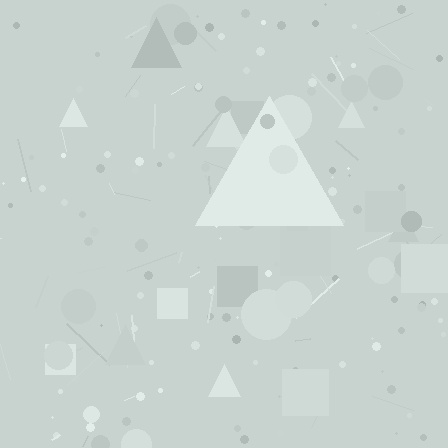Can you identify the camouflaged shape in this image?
The camouflaged shape is a triangle.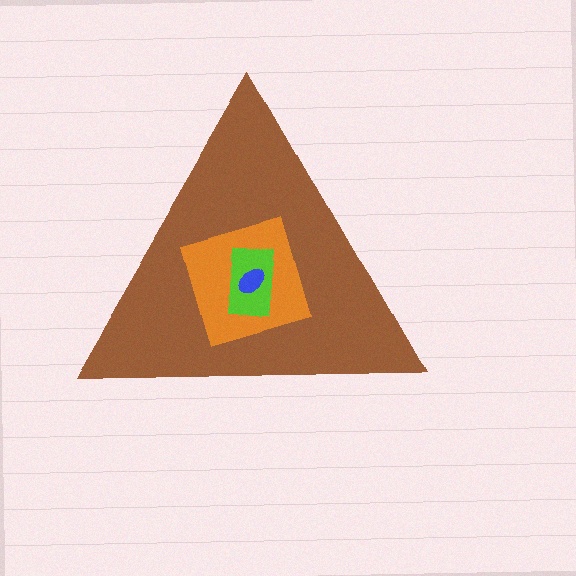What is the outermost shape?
The brown triangle.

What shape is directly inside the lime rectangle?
The blue ellipse.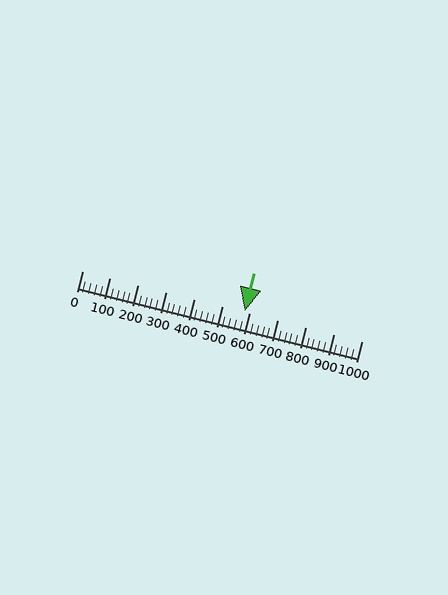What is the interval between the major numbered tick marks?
The major tick marks are spaced 100 units apart.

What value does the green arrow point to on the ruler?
The green arrow points to approximately 580.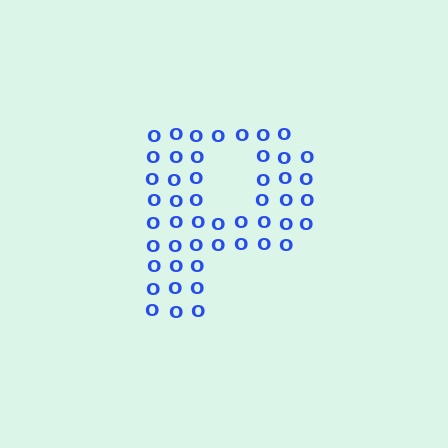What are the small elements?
The small elements are letter O's.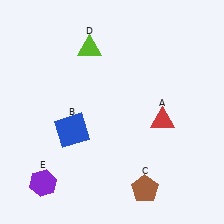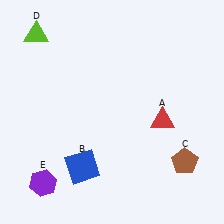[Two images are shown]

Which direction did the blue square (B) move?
The blue square (B) moved down.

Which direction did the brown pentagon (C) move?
The brown pentagon (C) moved right.